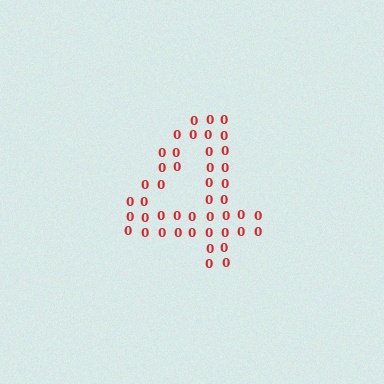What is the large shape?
The large shape is the digit 4.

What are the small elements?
The small elements are digit 0's.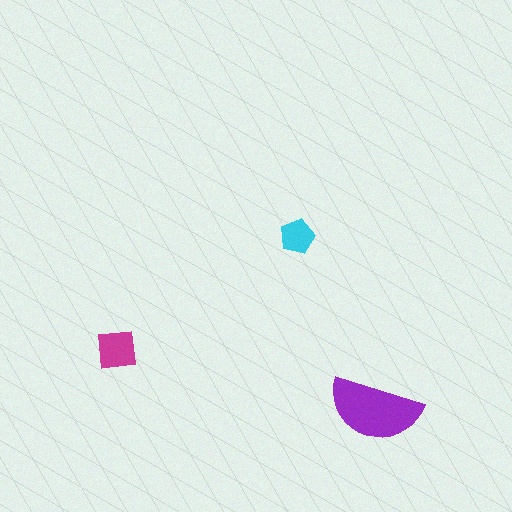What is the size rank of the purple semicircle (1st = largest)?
1st.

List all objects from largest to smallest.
The purple semicircle, the magenta square, the cyan pentagon.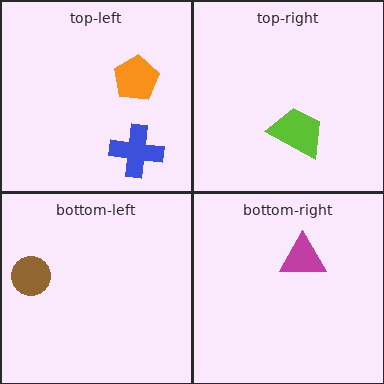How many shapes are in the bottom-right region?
1.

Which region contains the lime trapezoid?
The top-right region.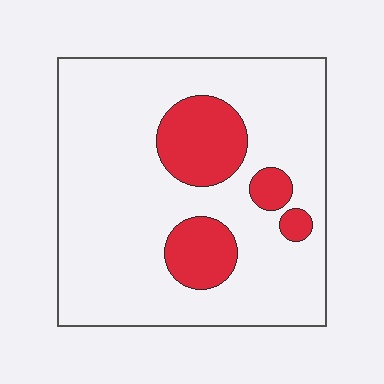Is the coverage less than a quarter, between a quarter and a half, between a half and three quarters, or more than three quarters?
Less than a quarter.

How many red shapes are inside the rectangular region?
4.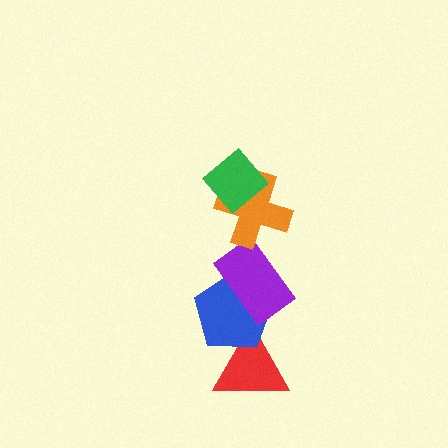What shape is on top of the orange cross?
The green diamond is on top of the orange cross.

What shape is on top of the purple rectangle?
The orange cross is on top of the purple rectangle.